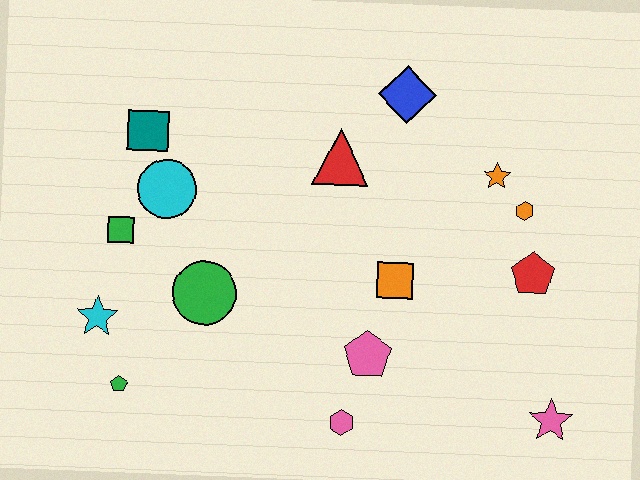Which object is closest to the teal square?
The cyan circle is closest to the teal square.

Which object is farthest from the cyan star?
The pink star is farthest from the cyan star.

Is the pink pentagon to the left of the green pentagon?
No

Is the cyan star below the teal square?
Yes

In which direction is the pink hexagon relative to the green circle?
The pink hexagon is to the right of the green circle.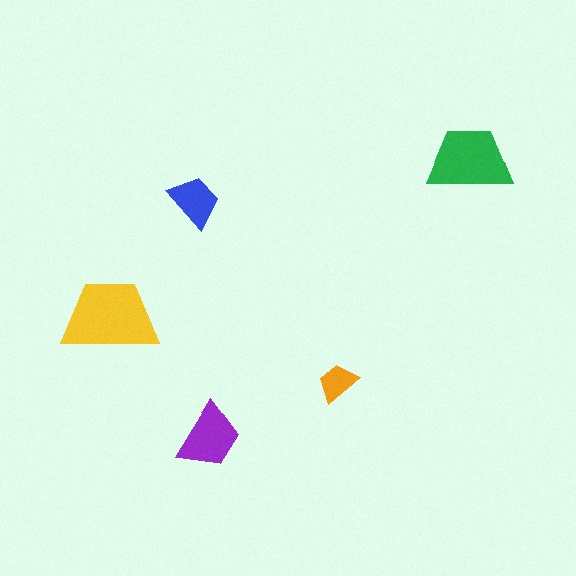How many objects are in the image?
There are 5 objects in the image.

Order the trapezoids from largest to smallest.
the yellow one, the green one, the purple one, the blue one, the orange one.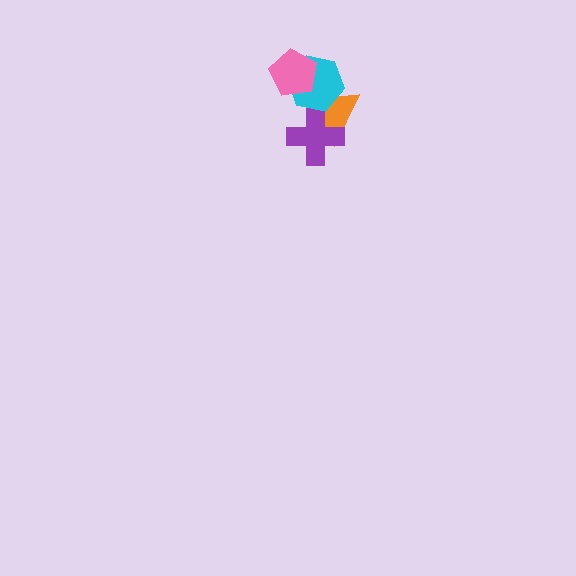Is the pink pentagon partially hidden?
No, no other shape covers it.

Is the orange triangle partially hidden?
Yes, it is partially covered by another shape.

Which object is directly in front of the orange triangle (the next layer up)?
The purple cross is directly in front of the orange triangle.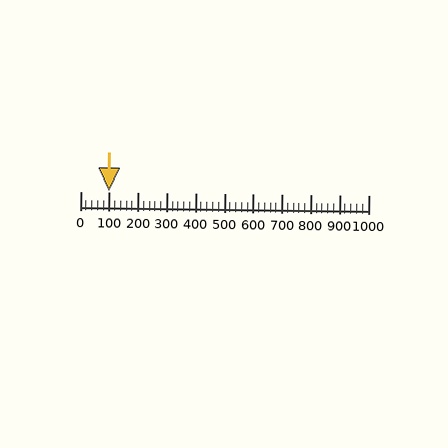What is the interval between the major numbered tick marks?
The major tick marks are spaced 100 units apart.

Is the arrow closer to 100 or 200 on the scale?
The arrow is closer to 100.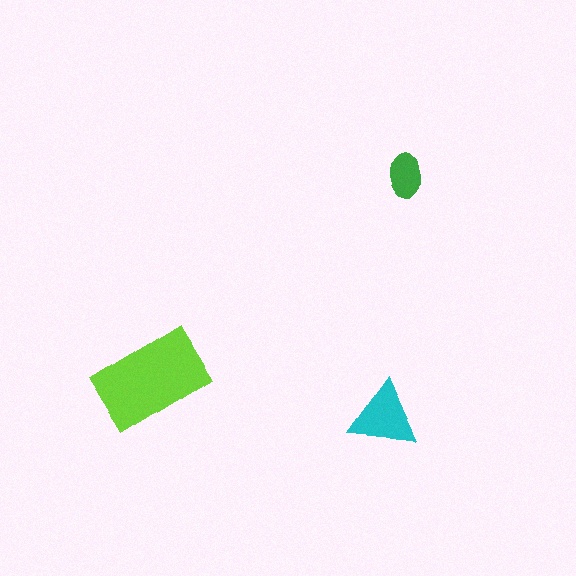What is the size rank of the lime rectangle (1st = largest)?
1st.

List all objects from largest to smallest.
The lime rectangle, the cyan triangle, the green ellipse.